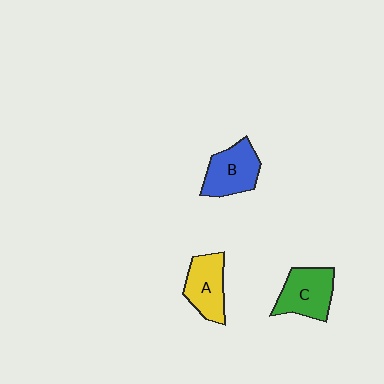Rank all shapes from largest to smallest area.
From largest to smallest: C (green), B (blue), A (yellow).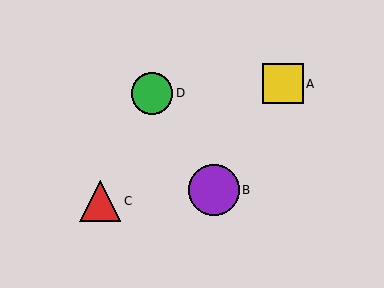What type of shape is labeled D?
Shape D is a green circle.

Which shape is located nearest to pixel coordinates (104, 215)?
The red triangle (labeled C) at (100, 201) is nearest to that location.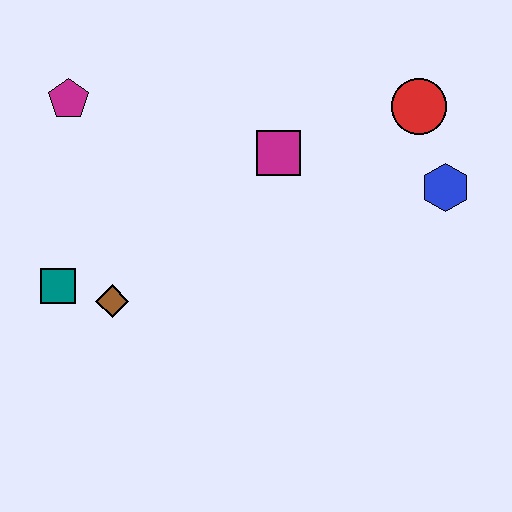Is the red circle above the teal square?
Yes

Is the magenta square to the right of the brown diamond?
Yes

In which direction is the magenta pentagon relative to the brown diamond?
The magenta pentagon is above the brown diamond.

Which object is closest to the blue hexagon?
The red circle is closest to the blue hexagon.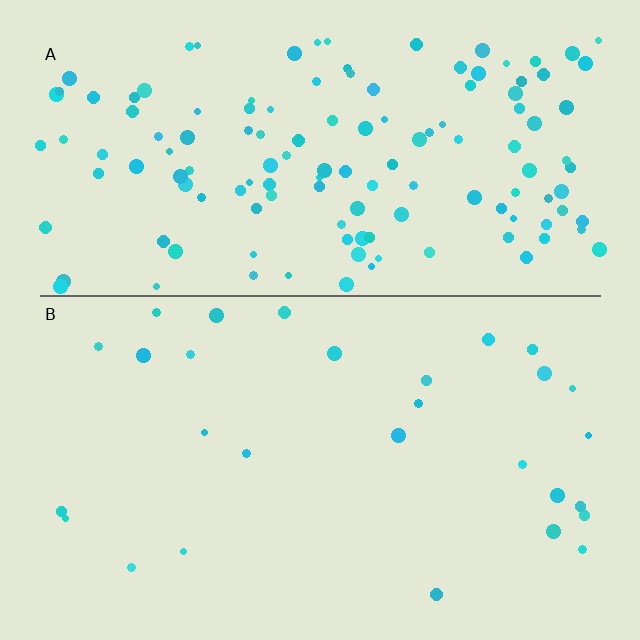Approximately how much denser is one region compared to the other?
Approximately 4.8× — region A over region B.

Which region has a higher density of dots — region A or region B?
A (the top).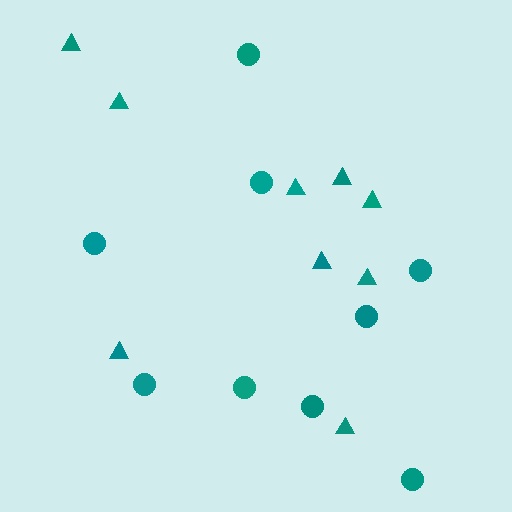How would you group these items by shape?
There are 2 groups: one group of circles (9) and one group of triangles (9).